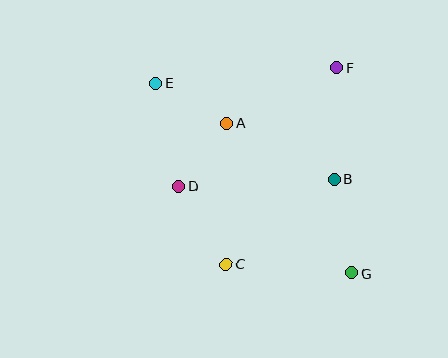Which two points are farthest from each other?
Points E and G are farthest from each other.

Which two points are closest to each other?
Points A and D are closest to each other.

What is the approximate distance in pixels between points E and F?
The distance between E and F is approximately 182 pixels.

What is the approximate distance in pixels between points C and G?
The distance between C and G is approximately 126 pixels.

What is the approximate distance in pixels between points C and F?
The distance between C and F is approximately 226 pixels.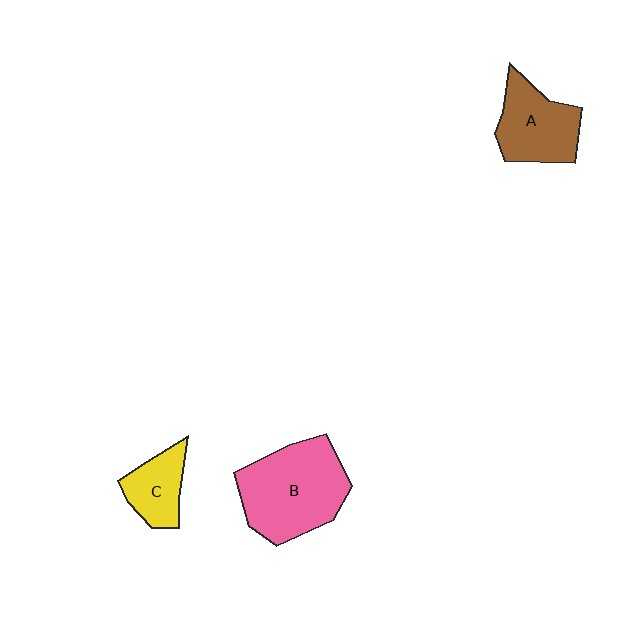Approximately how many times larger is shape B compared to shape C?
Approximately 2.3 times.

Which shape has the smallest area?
Shape C (yellow).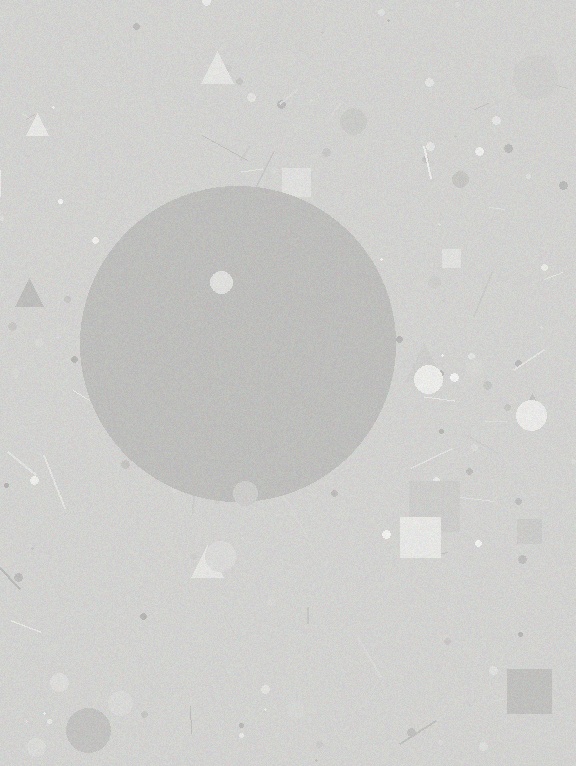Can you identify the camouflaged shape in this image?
The camouflaged shape is a circle.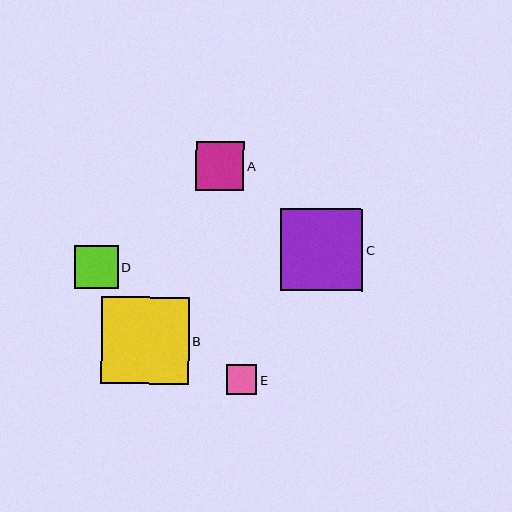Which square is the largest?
Square B is the largest with a size of approximately 87 pixels.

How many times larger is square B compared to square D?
Square B is approximately 2.0 times the size of square D.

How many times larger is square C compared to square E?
Square C is approximately 2.7 times the size of square E.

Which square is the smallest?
Square E is the smallest with a size of approximately 30 pixels.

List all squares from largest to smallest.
From largest to smallest: B, C, A, D, E.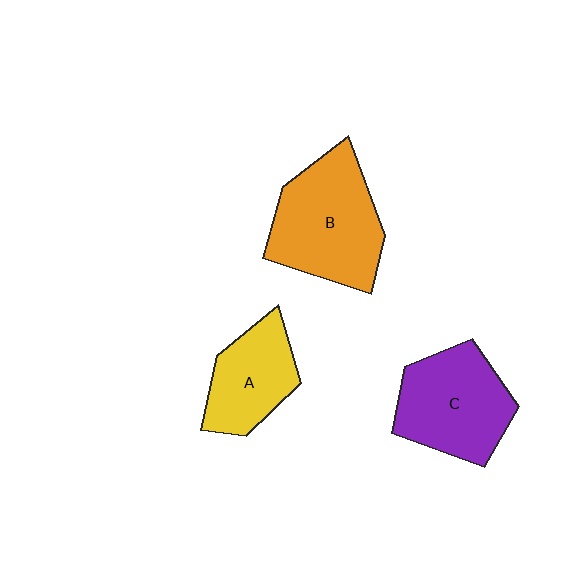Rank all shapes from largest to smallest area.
From largest to smallest: B (orange), C (purple), A (yellow).